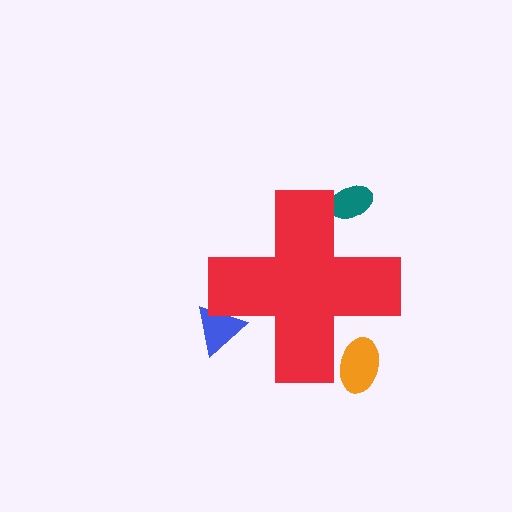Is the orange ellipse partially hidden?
Yes, the orange ellipse is partially hidden behind the red cross.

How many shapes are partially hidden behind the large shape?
3 shapes are partially hidden.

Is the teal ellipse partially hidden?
Yes, the teal ellipse is partially hidden behind the red cross.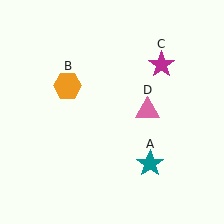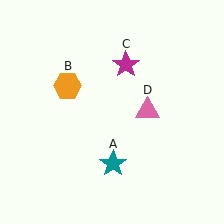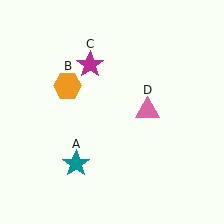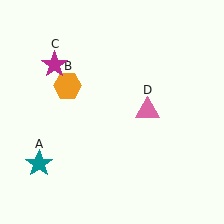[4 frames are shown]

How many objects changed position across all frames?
2 objects changed position: teal star (object A), magenta star (object C).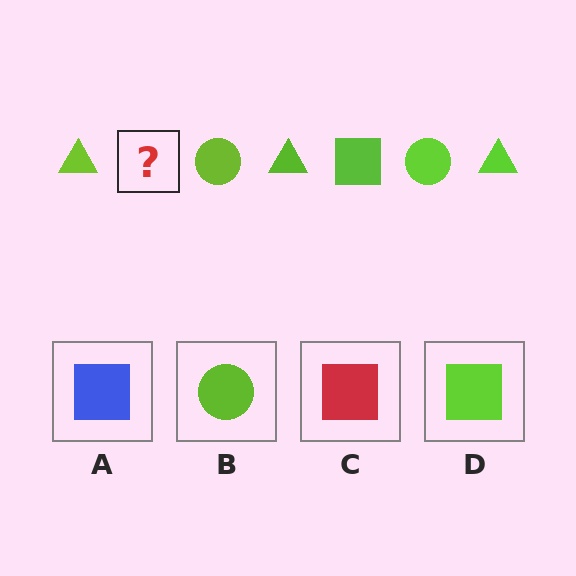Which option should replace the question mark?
Option D.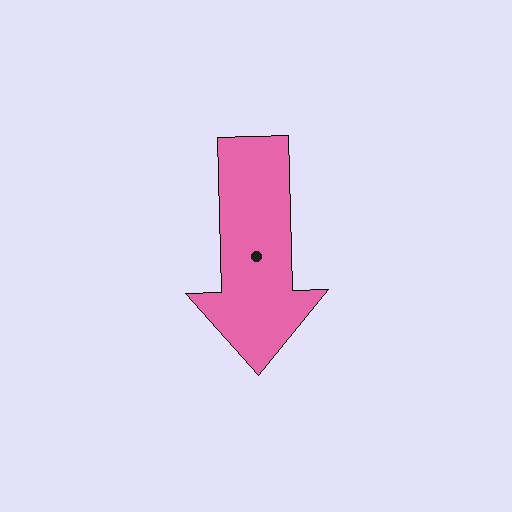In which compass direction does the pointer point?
South.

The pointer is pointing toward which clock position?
Roughly 6 o'clock.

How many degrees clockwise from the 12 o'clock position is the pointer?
Approximately 179 degrees.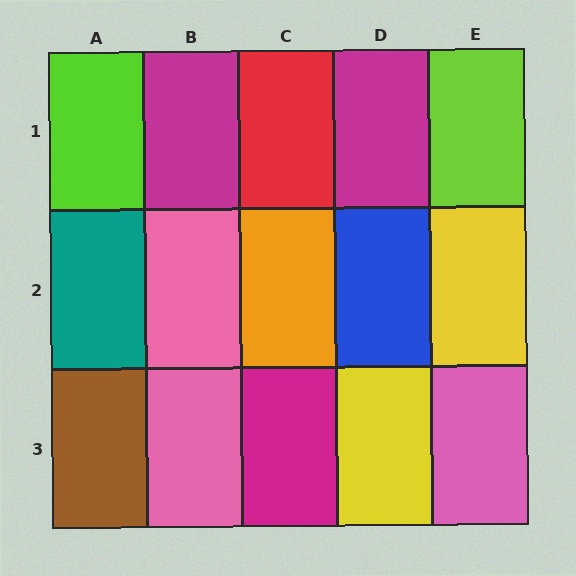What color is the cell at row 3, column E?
Pink.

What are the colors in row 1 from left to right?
Lime, magenta, red, magenta, lime.